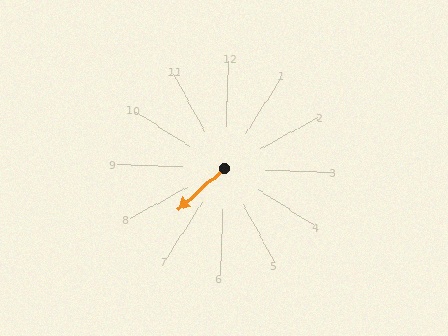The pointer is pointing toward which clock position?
Roughly 8 o'clock.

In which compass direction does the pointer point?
Southwest.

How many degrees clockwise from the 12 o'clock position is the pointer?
Approximately 226 degrees.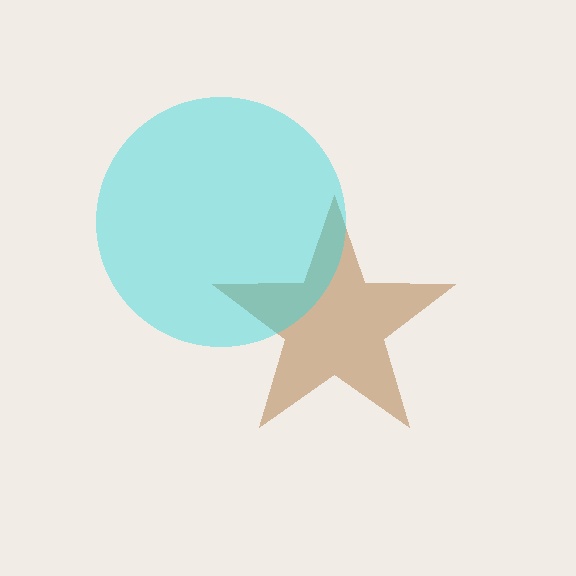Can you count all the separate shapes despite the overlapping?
Yes, there are 2 separate shapes.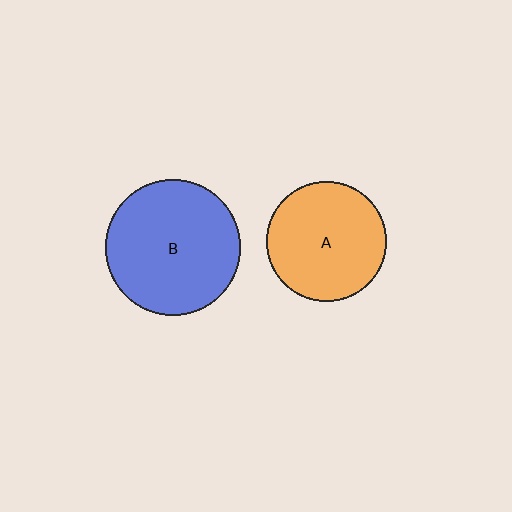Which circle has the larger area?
Circle B (blue).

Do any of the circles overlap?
No, none of the circles overlap.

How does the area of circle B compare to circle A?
Approximately 1.3 times.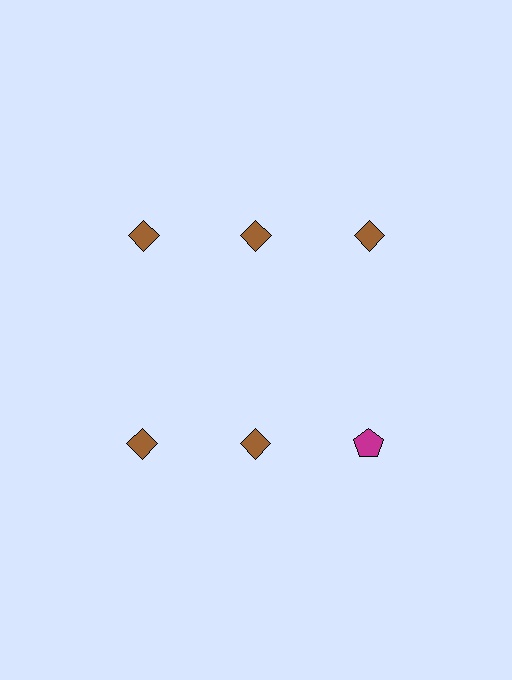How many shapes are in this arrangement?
There are 6 shapes arranged in a grid pattern.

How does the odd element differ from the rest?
It differs in both color (magenta instead of brown) and shape (pentagon instead of diamond).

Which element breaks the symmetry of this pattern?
The magenta pentagon in the second row, center column breaks the symmetry. All other shapes are brown diamonds.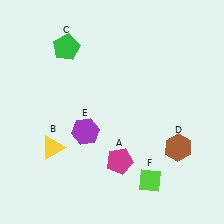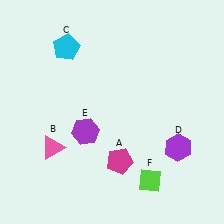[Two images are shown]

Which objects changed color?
B changed from yellow to pink. C changed from green to cyan. D changed from brown to purple.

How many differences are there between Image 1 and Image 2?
There are 3 differences between the two images.